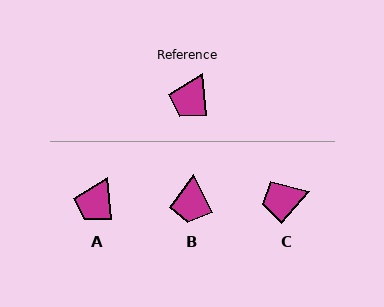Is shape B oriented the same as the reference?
No, it is off by about 22 degrees.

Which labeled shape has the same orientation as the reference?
A.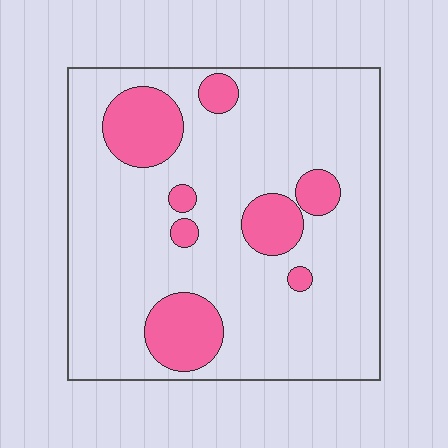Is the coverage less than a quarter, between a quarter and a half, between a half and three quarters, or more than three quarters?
Less than a quarter.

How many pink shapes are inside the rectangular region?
8.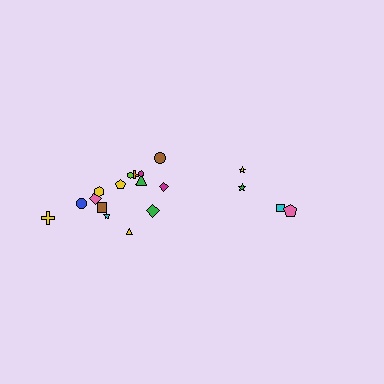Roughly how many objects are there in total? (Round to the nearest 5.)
Roughly 20 objects in total.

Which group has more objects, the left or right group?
The left group.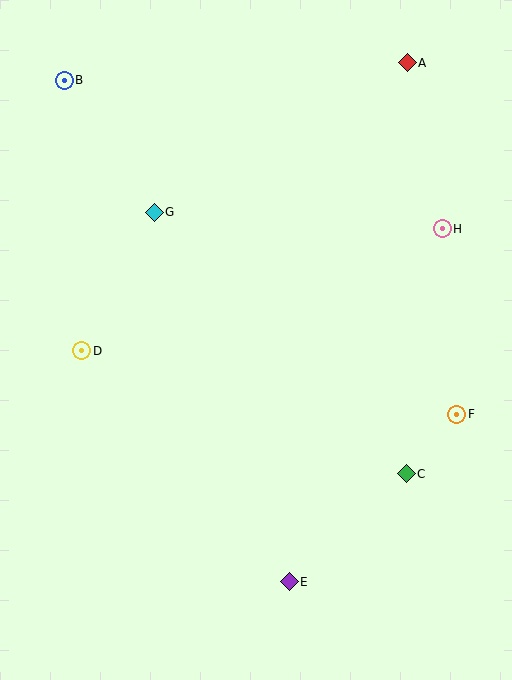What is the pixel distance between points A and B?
The distance between A and B is 343 pixels.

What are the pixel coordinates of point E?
Point E is at (289, 582).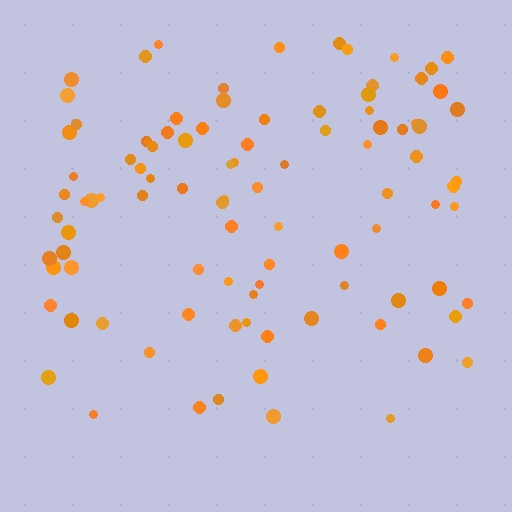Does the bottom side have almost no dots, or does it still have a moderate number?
Still a moderate number, just noticeably fewer than the top.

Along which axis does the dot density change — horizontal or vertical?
Vertical.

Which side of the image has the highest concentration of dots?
The top.